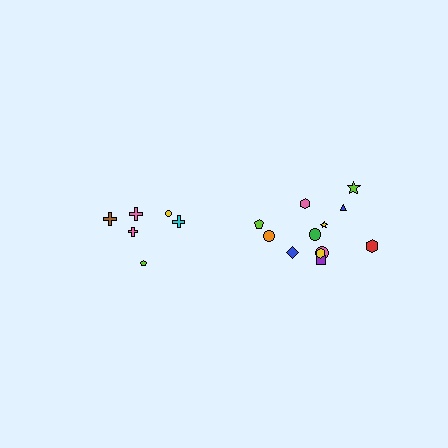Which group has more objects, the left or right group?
The right group.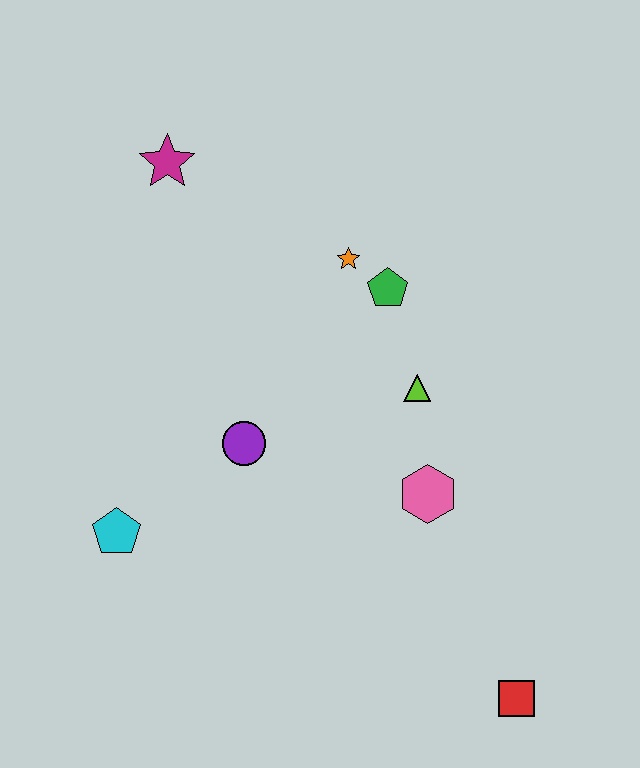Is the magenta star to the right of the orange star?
No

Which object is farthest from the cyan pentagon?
The red square is farthest from the cyan pentagon.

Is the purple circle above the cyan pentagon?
Yes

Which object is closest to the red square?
The pink hexagon is closest to the red square.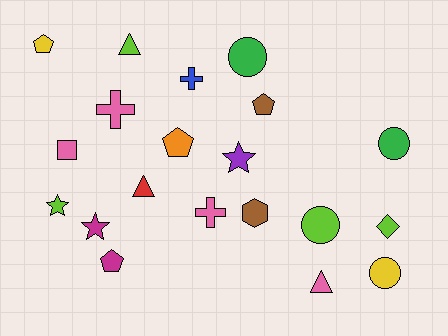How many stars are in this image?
There are 3 stars.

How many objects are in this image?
There are 20 objects.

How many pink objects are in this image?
There are 4 pink objects.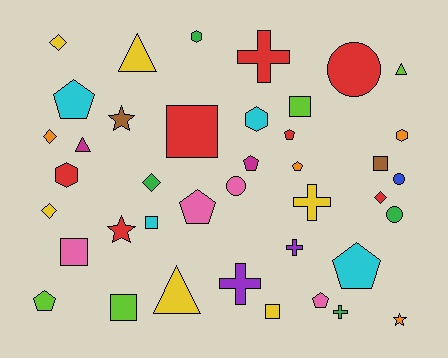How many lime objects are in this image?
There are 4 lime objects.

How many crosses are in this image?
There are 5 crosses.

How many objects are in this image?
There are 40 objects.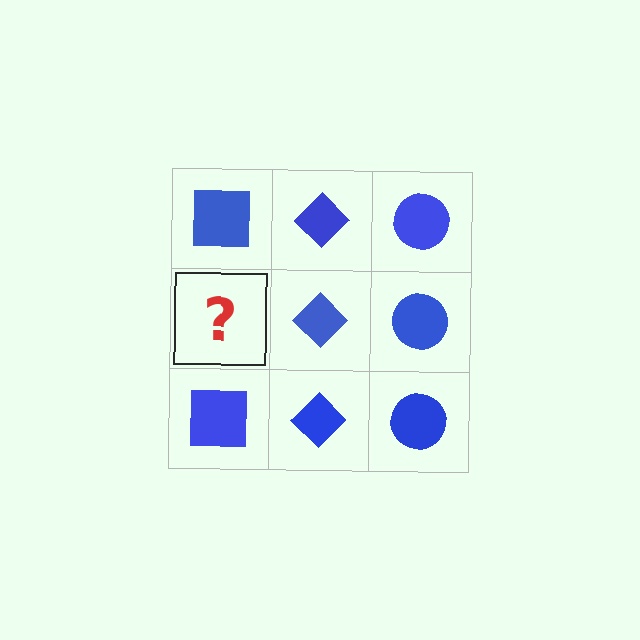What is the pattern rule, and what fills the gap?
The rule is that each column has a consistent shape. The gap should be filled with a blue square.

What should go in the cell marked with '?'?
The missing cell should contain a blue square.